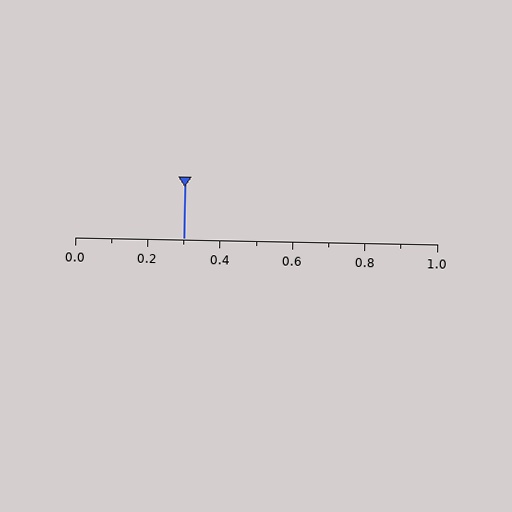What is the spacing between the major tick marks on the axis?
The major ticks are spaced 0.2 apart.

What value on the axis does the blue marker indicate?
The marker indicates approximately 0.3.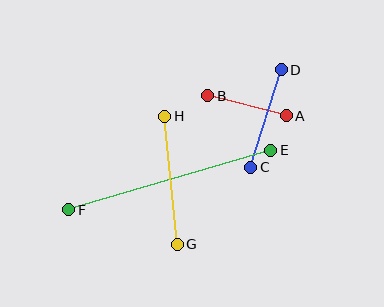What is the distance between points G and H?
The distance is approximately 129 pixels.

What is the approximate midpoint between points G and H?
The midpoint is at approximately (171, 180) pixels.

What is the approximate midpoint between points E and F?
The midpoint is at approximately (170, 180) pixels.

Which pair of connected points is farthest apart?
Points E and F are farthest apart.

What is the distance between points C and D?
The distance is approximately 102 pixels.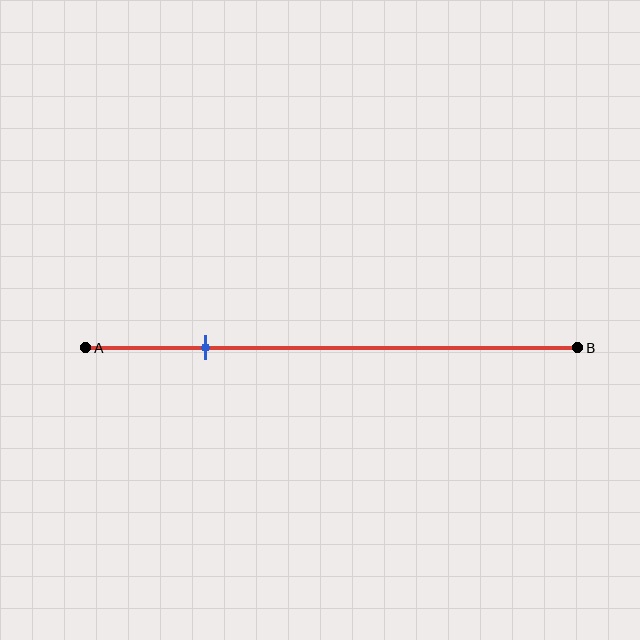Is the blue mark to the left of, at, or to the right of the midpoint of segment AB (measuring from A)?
The blue mark is to the left of the midpoint of segment AB.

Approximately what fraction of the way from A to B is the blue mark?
The blue mark is approximately 25% of the way from A to B.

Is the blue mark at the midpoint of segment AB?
No, the mark is at about 25% from A, not at the 50% midpoint.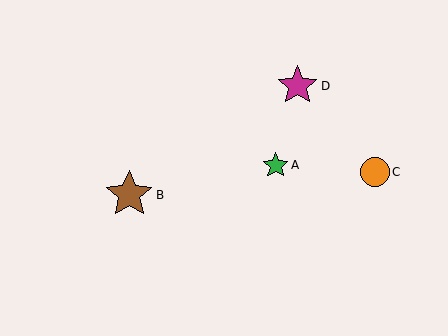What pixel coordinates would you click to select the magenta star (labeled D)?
Click at (298, 86) to select the magenta star D.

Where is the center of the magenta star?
The center of the magenta star is at (298, 86).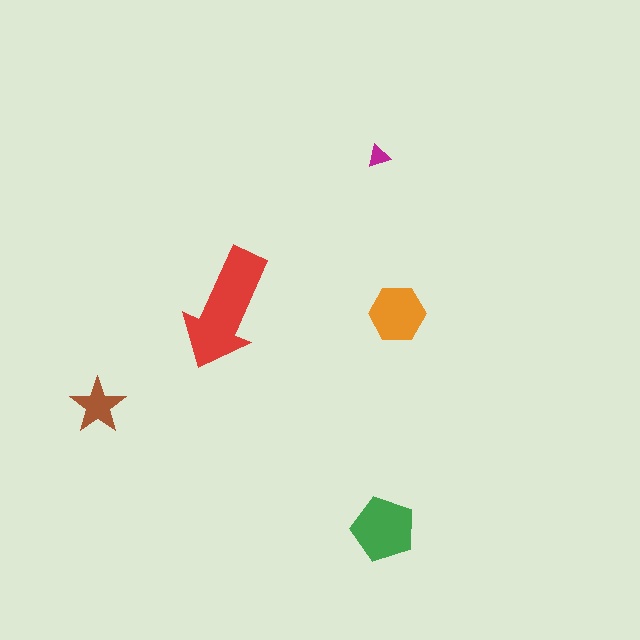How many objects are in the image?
There are 5 objects in the image.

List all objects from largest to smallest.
The red arrow, the green pentagon, the orange hexagon, the brown star, the magenta triangle.